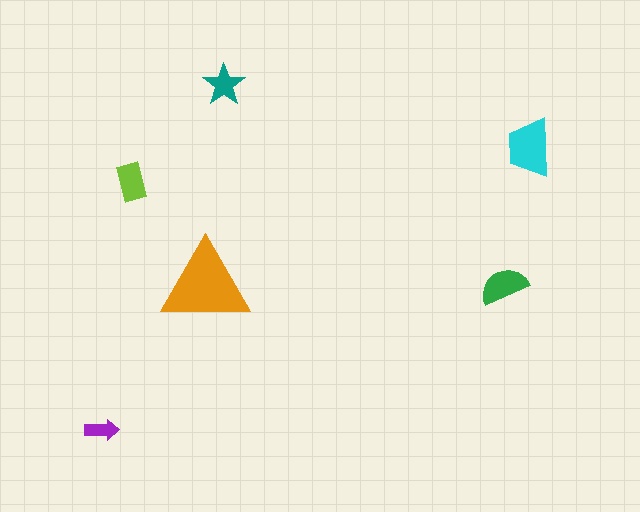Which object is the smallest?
The purple arrow.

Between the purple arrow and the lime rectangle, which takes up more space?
The lime rectangle.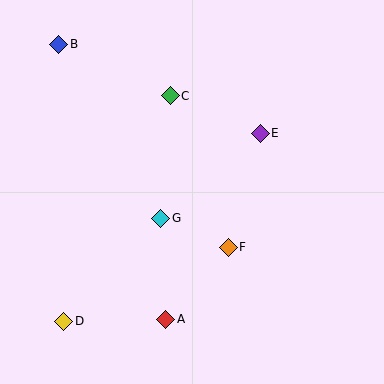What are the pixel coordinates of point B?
Point B is at (59, 44).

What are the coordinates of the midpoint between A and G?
The midpoint between A and G is at (163, 269).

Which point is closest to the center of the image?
Point G at (161, 218) is closest to the center.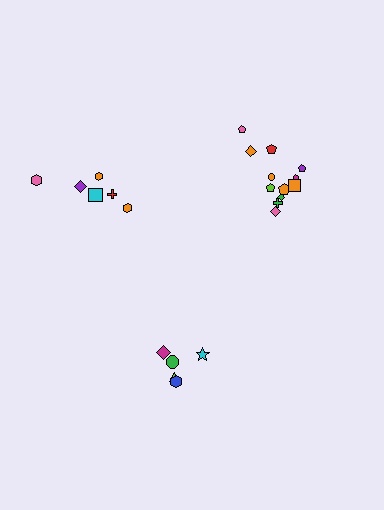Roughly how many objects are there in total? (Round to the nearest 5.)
Roughly 25 objects in total.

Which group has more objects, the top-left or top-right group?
The top-right group.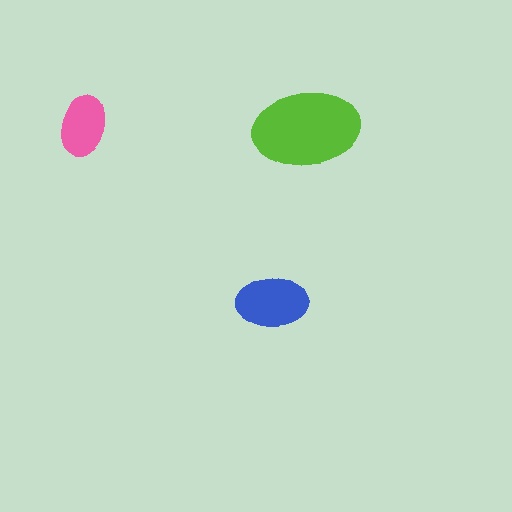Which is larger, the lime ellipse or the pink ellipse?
The lime one.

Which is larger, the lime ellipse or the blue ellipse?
The lime one.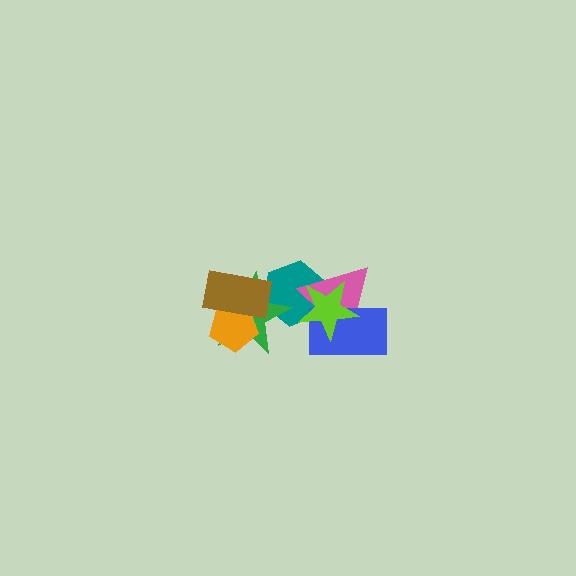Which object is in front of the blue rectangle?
The lime star is in front of the blue rectangle.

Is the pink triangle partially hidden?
Yes, it is partially covered by another shape.